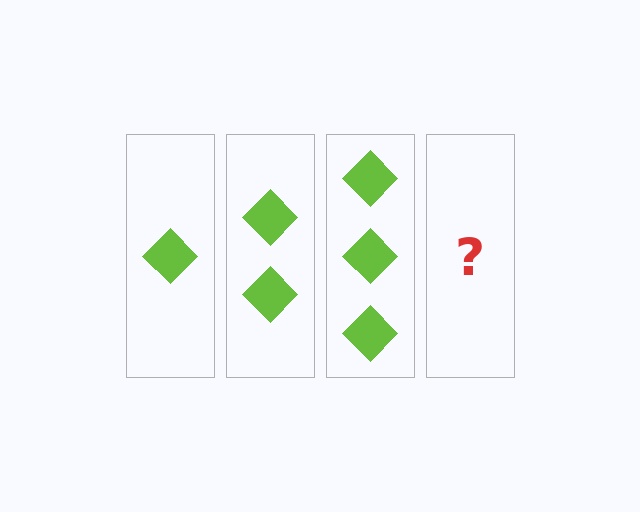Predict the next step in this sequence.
The next step is 4 diamonds.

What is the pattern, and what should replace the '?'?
The pattern is that each step adds one more diamond. The '?' should be 4 diamonds.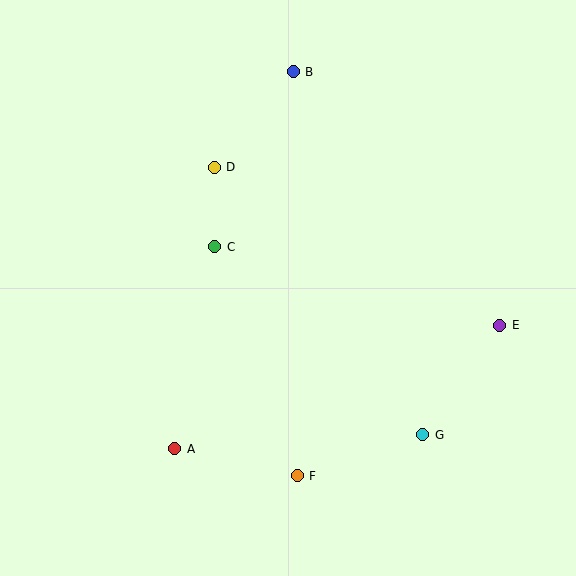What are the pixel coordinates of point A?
Point A is at (175, 449).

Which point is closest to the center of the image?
Point C at (215, 247) is closest to the center.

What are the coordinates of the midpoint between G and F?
The midpoint between G and F is at (360, 455).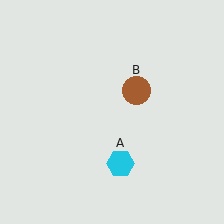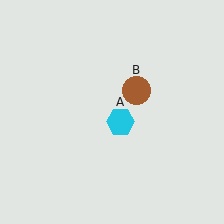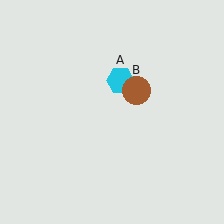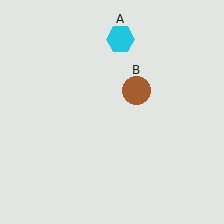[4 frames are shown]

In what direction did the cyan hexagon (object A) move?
The cyan hexagon (object A) moved up.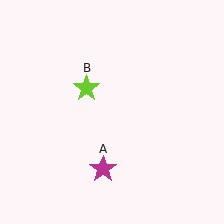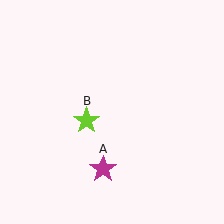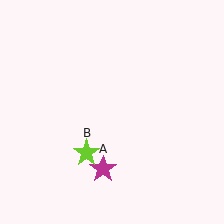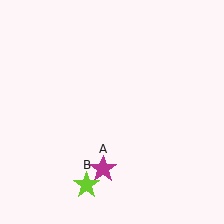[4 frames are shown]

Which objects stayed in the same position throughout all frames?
Magenta star (object A) remained stationary.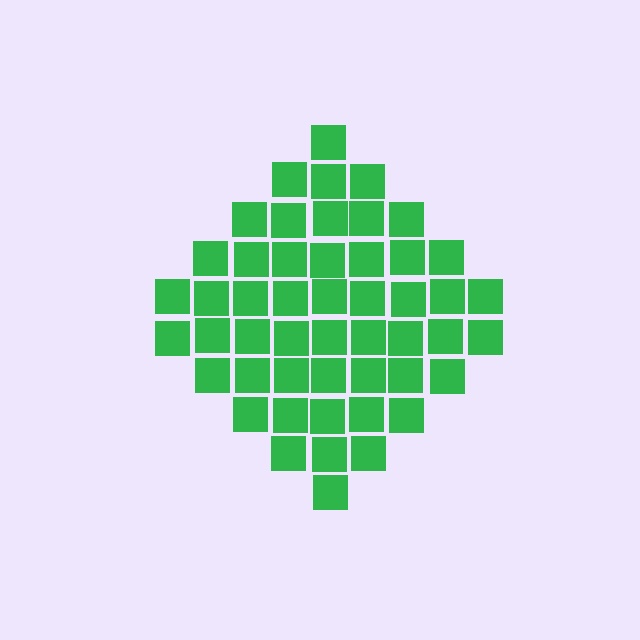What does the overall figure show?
The overall figure shows a diamond.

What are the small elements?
The small elements are squares.